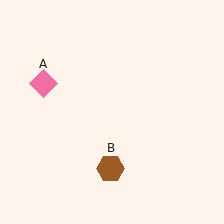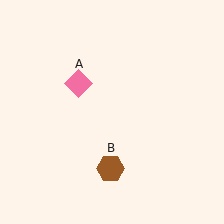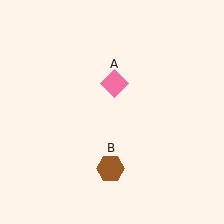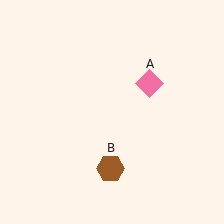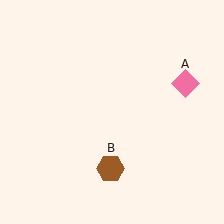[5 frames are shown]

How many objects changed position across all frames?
1 object changed position: pink diamond (object A).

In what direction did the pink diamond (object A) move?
The pink diamond (object A) moved right.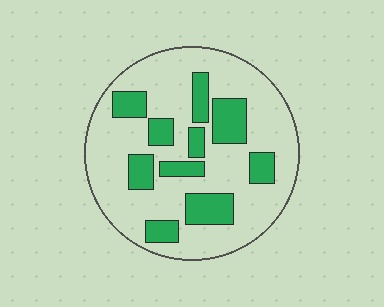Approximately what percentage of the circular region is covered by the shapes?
Approximately 25%.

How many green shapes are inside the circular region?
10.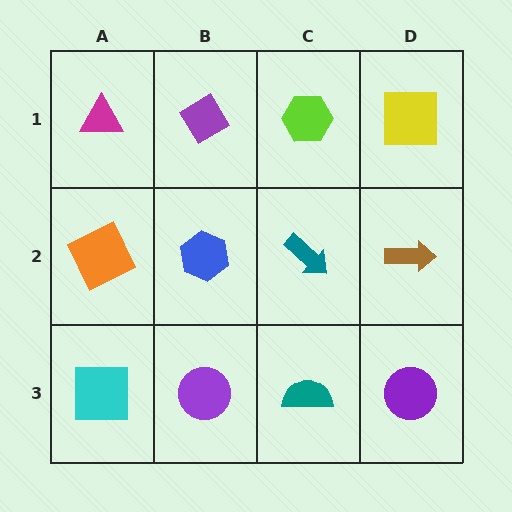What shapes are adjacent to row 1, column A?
An orange square (row 2, column A), a purple diamond (row 1, column B).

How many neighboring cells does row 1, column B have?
3.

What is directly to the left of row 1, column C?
A purple diamond.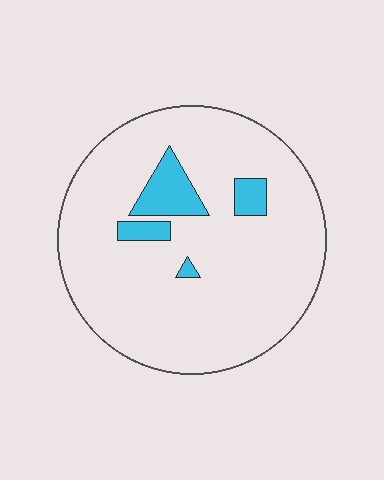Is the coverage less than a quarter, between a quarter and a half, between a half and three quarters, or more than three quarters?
Less than a quarter.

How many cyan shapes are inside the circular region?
4.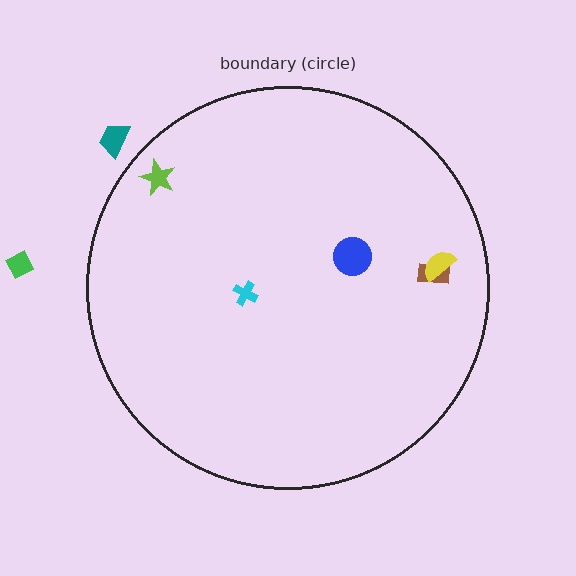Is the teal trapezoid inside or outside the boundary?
Outside.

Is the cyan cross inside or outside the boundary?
Inside.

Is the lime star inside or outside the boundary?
Inside.